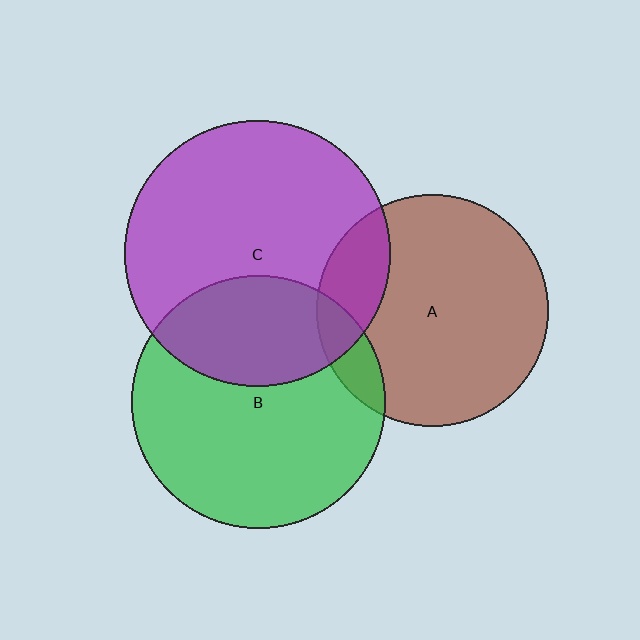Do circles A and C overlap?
Yes.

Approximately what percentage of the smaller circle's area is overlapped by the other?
Approximately 20%.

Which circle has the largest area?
Circle C (purple).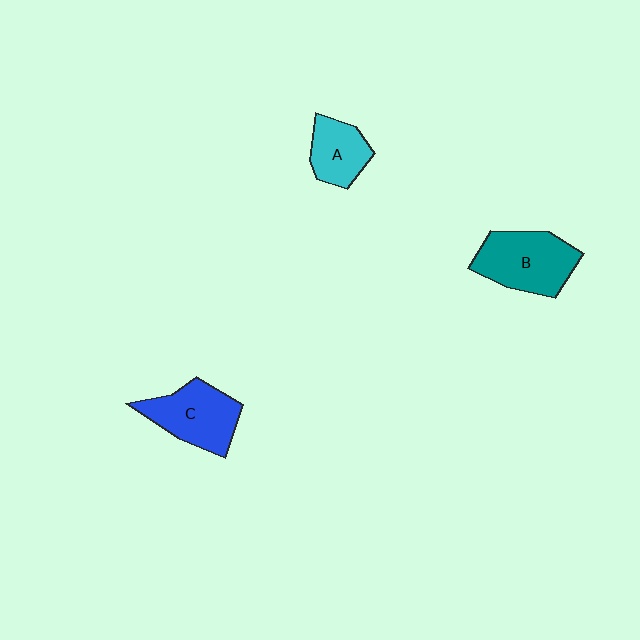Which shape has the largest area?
Shape B (teal).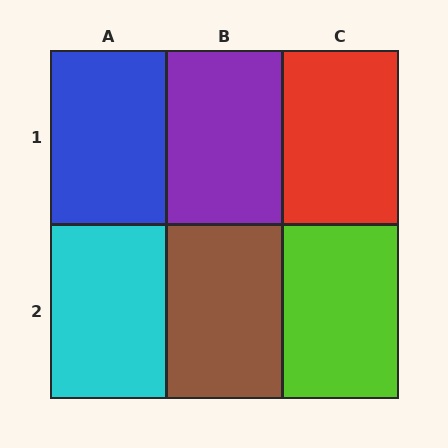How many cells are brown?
1 cell is brown.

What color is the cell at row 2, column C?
Lime.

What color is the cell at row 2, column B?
Brown.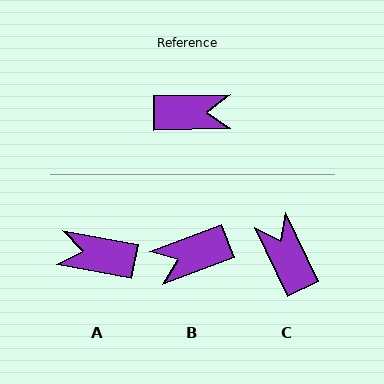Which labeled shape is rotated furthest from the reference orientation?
A, about 168 degrees away.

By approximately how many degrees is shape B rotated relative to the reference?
Approximately 161 degrees clockwise.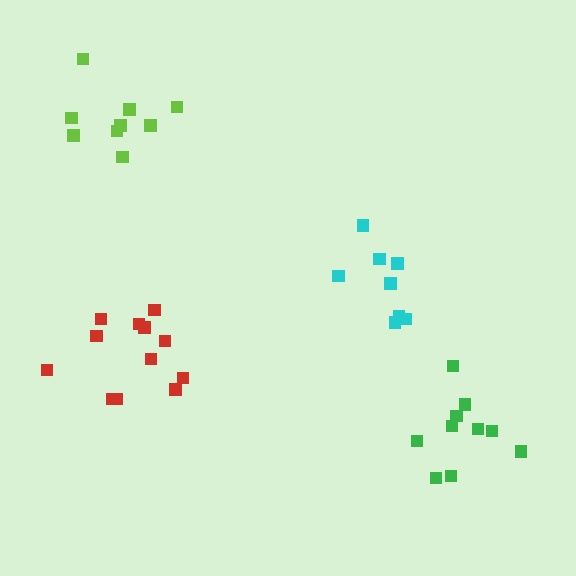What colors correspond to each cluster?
The clusters are colored: lime, red, cyan, green.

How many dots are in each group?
Group 1: 9 dots, Group 2: 12 dots, Group 3: 8 dots, Group 4: 10 dots (39 total).